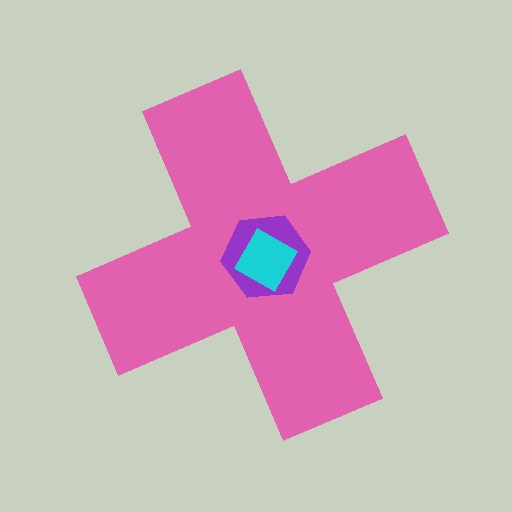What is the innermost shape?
The cyan square.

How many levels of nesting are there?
3.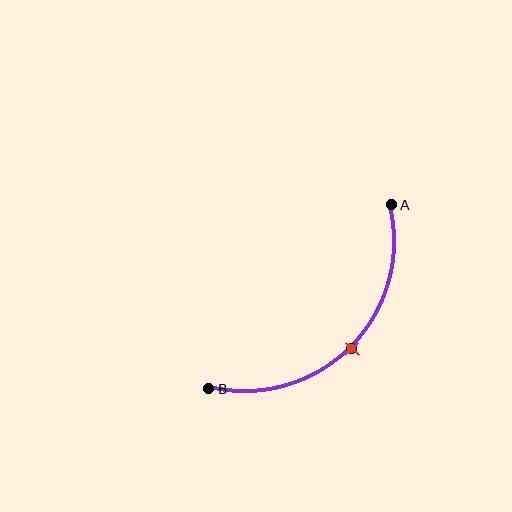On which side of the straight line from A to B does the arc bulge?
The arc bulges below and to the right of the straight line connecting A and B.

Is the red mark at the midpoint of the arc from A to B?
Yes. The red mark lies on the arc at equal arc-length from both A and B — it is the arc midpoint.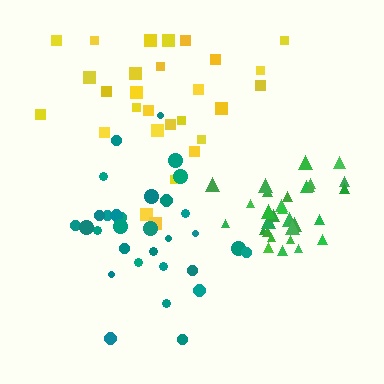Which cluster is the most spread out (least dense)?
Yellow.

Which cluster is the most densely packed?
Green.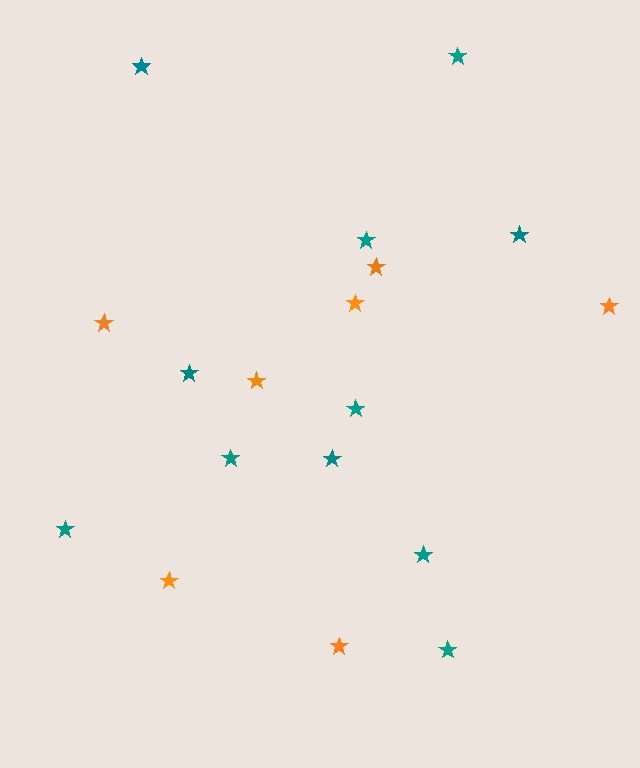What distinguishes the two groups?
There are 2 groups: one group of teal stars (11) and one group of orange stars (7).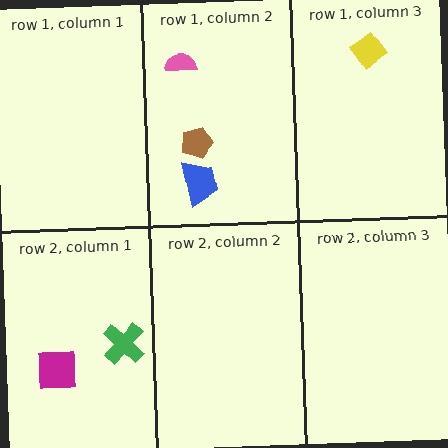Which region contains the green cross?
The row 2, column 1 region.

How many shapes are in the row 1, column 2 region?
3.